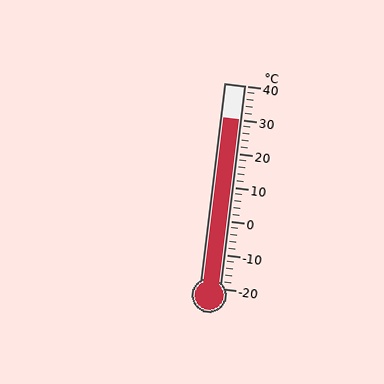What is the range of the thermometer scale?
The thermometer scale ranges from -20°C to 40°C.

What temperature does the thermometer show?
The thermometer shows approximately 30°C.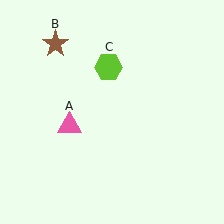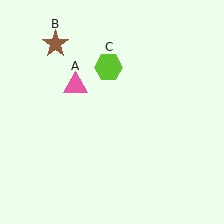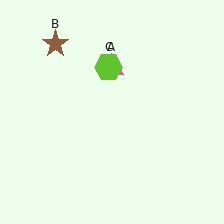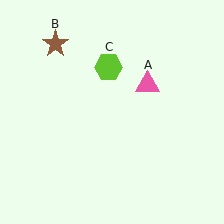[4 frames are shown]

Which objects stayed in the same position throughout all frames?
Brown star (object B) and lime hexagon (object C) remained stationary.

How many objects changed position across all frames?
1 object changed position: pink triangle (object A).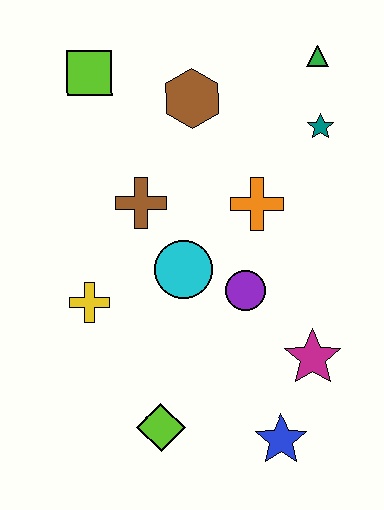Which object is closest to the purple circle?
The cyan circle is closest to the purple circle.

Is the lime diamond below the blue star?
No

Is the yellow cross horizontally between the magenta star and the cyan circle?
No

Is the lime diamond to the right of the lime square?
Yes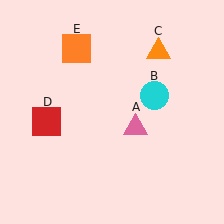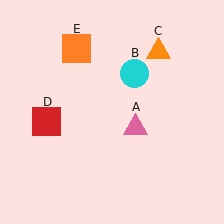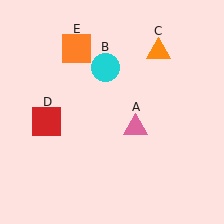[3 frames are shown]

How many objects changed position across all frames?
1 object changed position: cyan circle (object B).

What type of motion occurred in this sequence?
The cyan circle (object B) rotated counterclockwise around the center of the scene.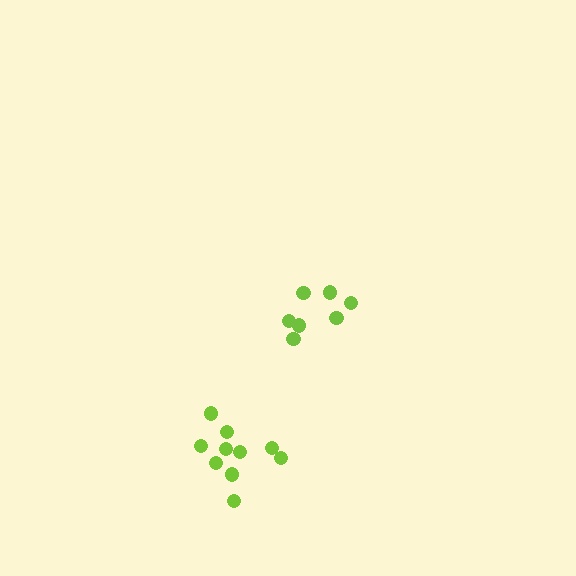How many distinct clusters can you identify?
There are 2 distinct clusters.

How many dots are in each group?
Group 1: 7 dots, Group 2: 10 dots (17 total).